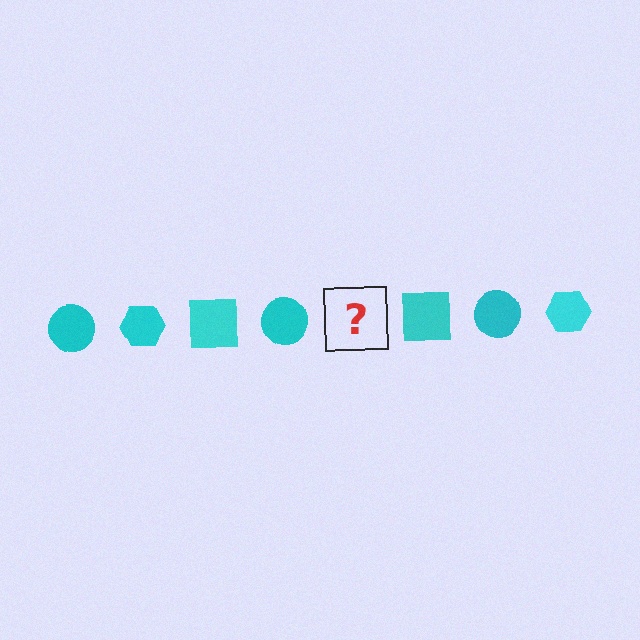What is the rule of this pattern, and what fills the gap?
The rule is that the pattern cycles through circle, hexagon, square shapes in cyan. The gap should be filled with a cyan hexagon.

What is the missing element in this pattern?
The missing element is a cyan hexagon.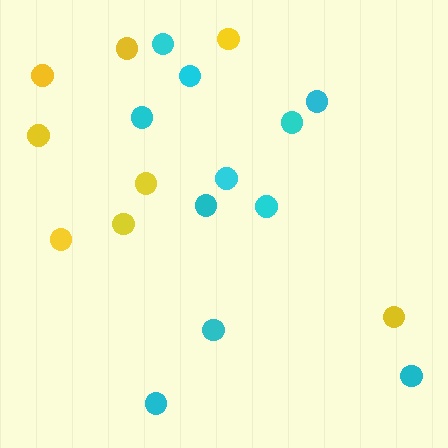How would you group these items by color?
There are 2 groups: one group of yellow circles (8) and one group of cyan circles (11).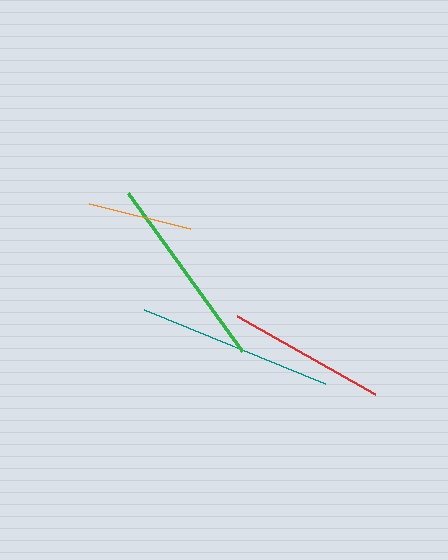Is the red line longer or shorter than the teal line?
The teal line is longer than the red line.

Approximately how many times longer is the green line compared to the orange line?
The green line is approximately 1.9 times the length of the orange line.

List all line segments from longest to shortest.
From longest to shortest: teal, green, red, orange.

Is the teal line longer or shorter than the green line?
The teal line is longer than the green line.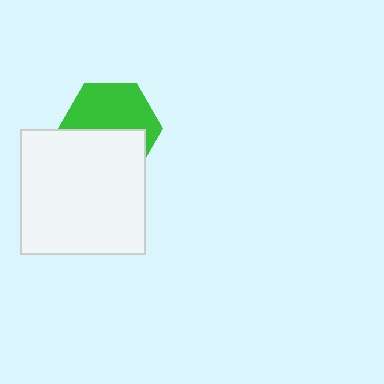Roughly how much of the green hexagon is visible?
About half of it is visible (roughly 55%).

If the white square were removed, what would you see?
You would see the complete green hexagon.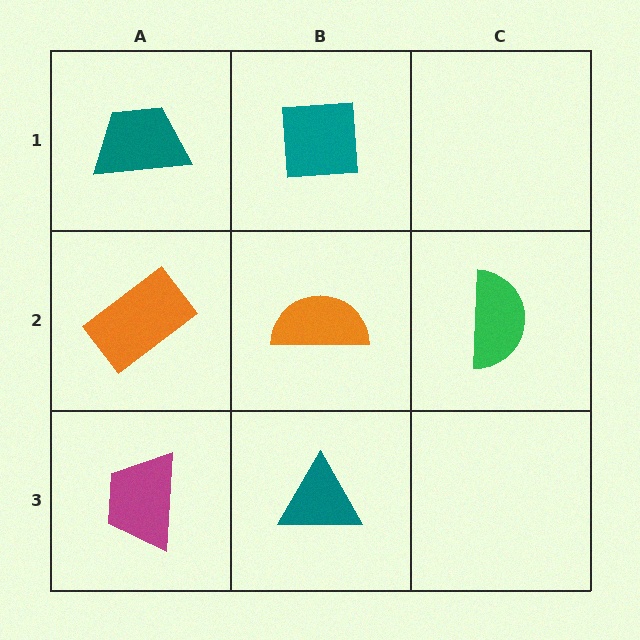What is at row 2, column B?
An orange semicircle.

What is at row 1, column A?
A teal trapezoid.